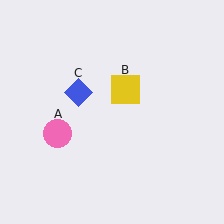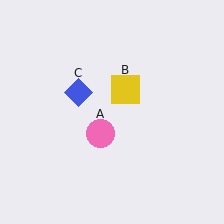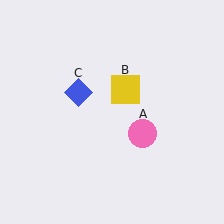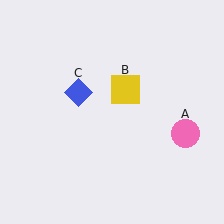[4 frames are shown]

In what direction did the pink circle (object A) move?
The pink circle (object A) moved right.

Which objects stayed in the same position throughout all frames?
Yellow square (object B) and blue diamond (object C) remained stationary.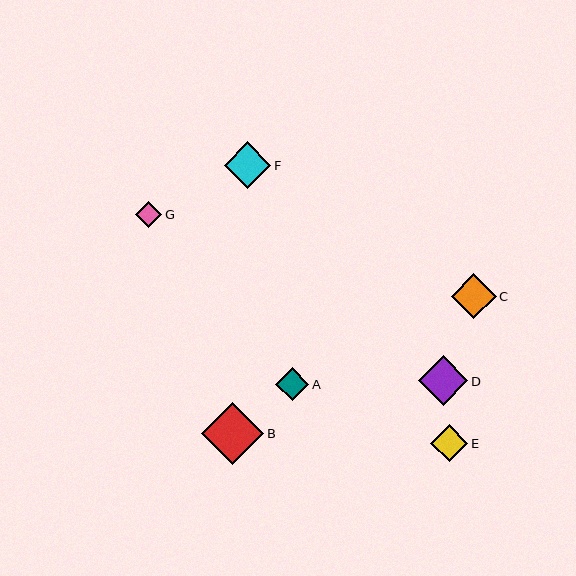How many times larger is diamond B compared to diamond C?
Diamond B is approximately 1.4 times the size of diamond C.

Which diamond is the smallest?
Diamond G is the smallest with a size of approximately 26 pixels.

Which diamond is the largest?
Diamond B is the largest with a size of approximately 63 pixels.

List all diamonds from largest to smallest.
From largest to smallest: B, D, F, C, E, A, G.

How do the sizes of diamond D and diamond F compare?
Diamond D and diamond F are approximately the same size.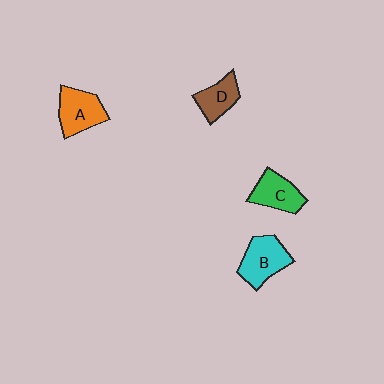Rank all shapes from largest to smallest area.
From largest to smallest: B (cyan), A (orange), C (green), D (brown).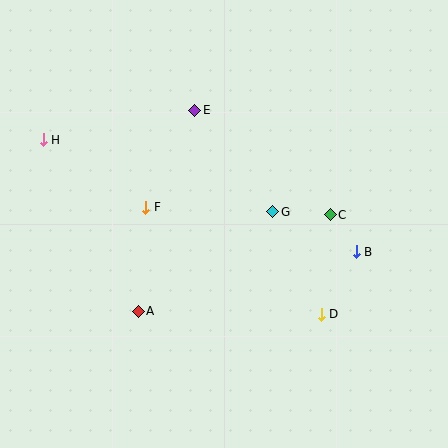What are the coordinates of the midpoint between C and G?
The midpoint between C and G is at (301, 213).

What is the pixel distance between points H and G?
The distance between H and G is 240 pixels.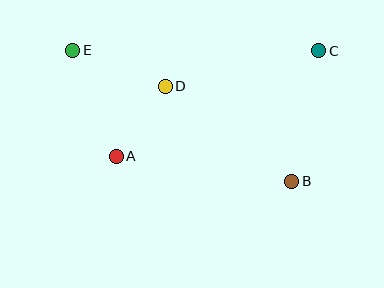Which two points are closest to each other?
Points A and D are closest to each other.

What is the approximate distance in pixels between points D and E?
The distance between D and E is approximately 99 pixels.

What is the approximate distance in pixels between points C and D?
The distance between C and D is approximately 158 pixels.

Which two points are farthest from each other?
Points B and E are farthest from each other.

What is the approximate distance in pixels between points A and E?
The distance between A and E is approximately 114 pixels.